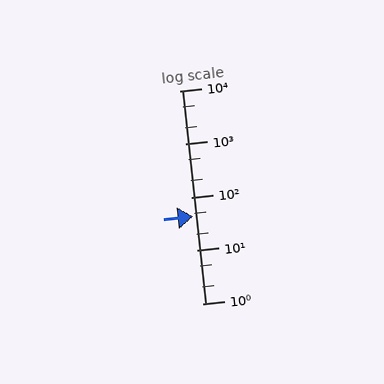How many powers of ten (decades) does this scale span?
The scale spans 4 decades, from 1 to 10000.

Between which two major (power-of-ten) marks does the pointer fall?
The pointer is between 10 and 100.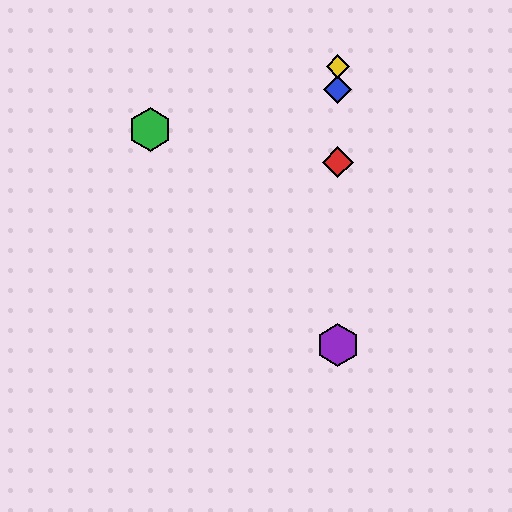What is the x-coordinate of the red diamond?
The red diamond is at x≈338.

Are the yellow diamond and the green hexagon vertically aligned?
No, the yellow diamond is at x≈338 and the green hexagon is at x≈150.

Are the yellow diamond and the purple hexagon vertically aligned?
Yes, both are at x≈338.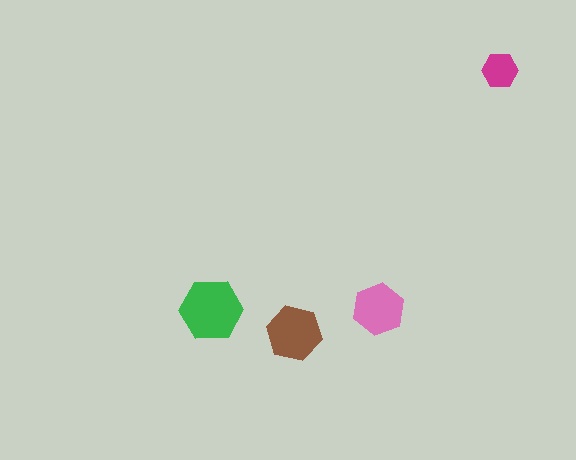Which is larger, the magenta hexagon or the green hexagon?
The green one.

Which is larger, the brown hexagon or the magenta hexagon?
The brown one.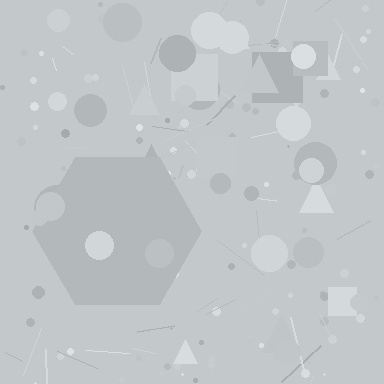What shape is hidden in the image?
A hexagon is hidden in the image.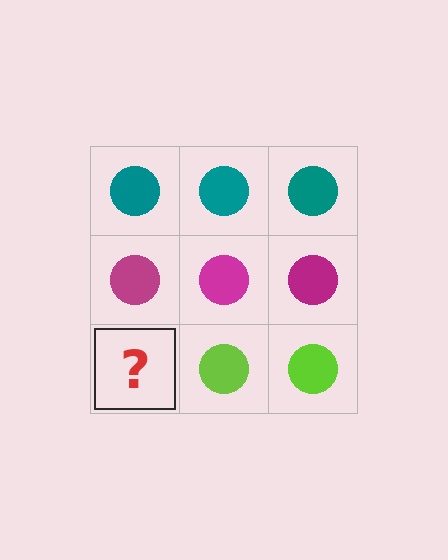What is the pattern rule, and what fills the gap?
The rule is that each row has a consistent color. The gap should be filled with a lime circle.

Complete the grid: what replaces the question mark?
The question mark should be replaced with a lime circle.